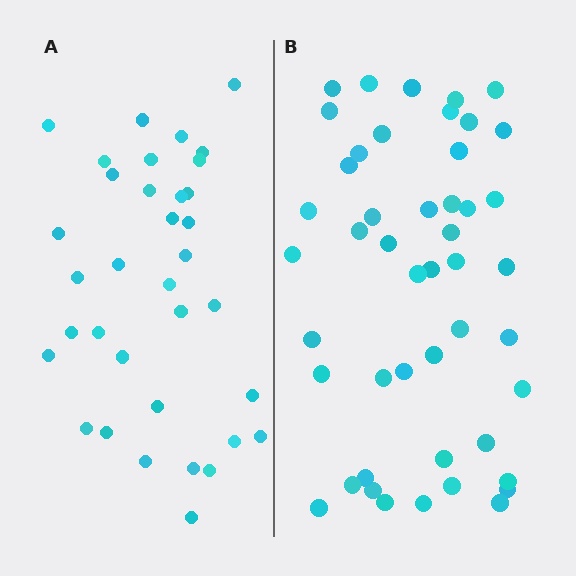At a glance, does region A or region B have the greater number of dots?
Region B (the right region) has more dots.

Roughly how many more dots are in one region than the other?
Region B has roughly 12 or so more dots than region A.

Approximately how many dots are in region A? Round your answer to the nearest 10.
About 40 dots. (The exact count is 35, which rounds to 40.)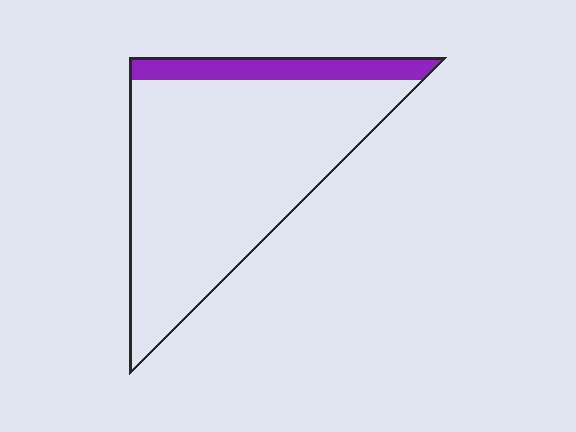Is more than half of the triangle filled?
No.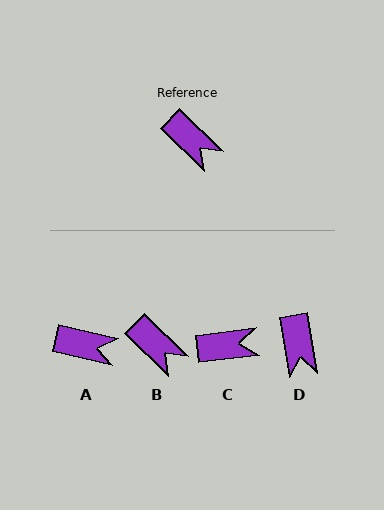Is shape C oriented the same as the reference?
No, it is off by about 51 degrees.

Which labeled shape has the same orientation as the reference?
B.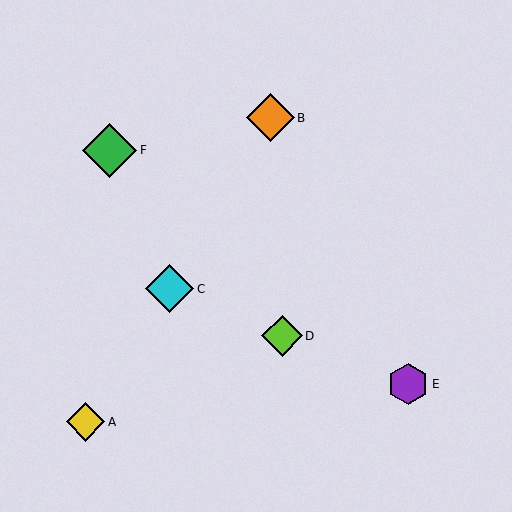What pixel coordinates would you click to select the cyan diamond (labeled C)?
Click at (170, 289) to select the cyan diamond C.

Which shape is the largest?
The green diamond (labeled F) is the largest.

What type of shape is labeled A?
Shape A is a yellow diamond.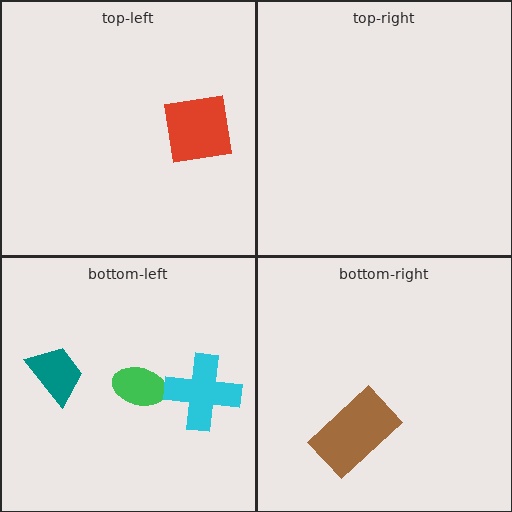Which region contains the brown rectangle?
The bottom-right region.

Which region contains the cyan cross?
The bottom-left region.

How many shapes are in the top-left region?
1.